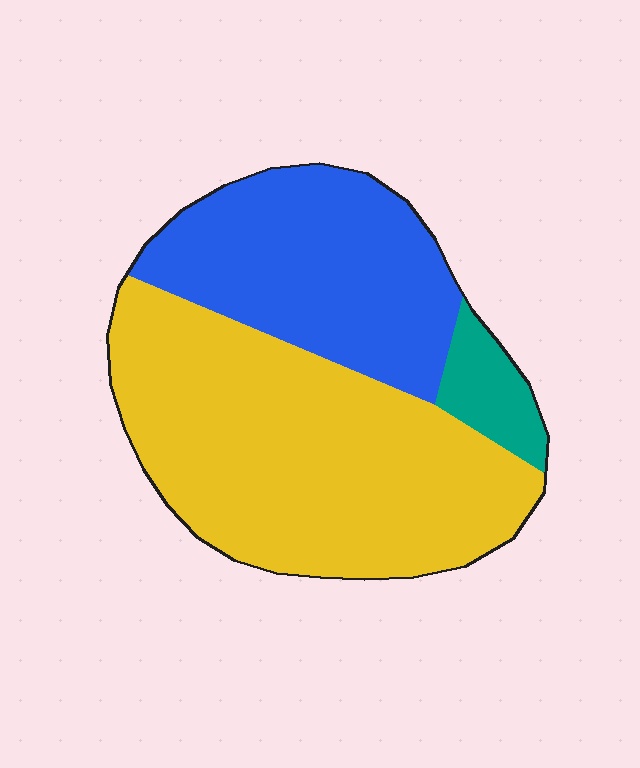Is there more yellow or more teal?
Yellow.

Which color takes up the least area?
Teal, at roughly 5%.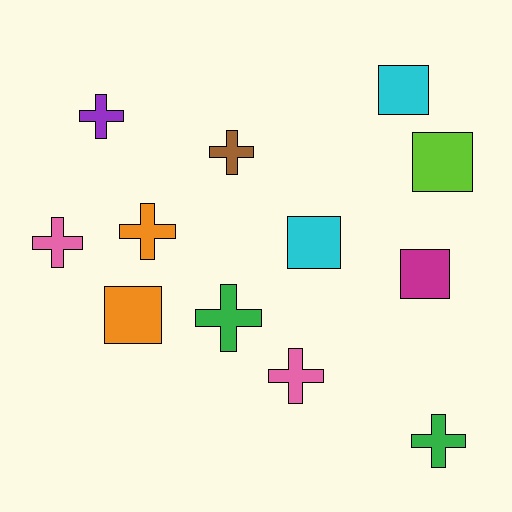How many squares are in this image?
There are 5 squares.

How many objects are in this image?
There are 12 objects.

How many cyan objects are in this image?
There are 2 cyan objects.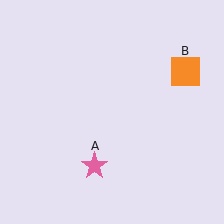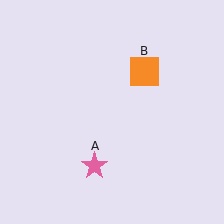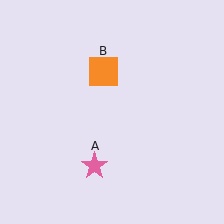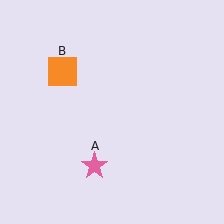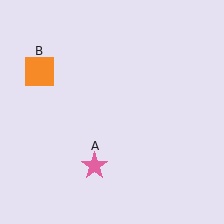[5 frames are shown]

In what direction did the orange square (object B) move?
The orange square (object B) moved left.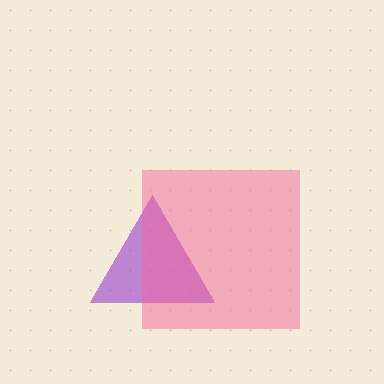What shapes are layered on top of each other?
The layered shapes are: a purple triangle, a pink square.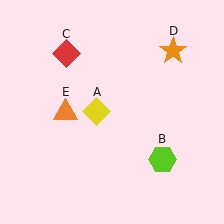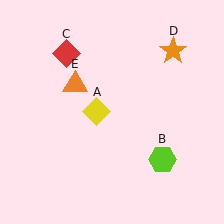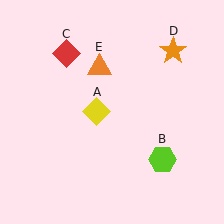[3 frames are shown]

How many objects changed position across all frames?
1 object changed position: orange triangle (object E).